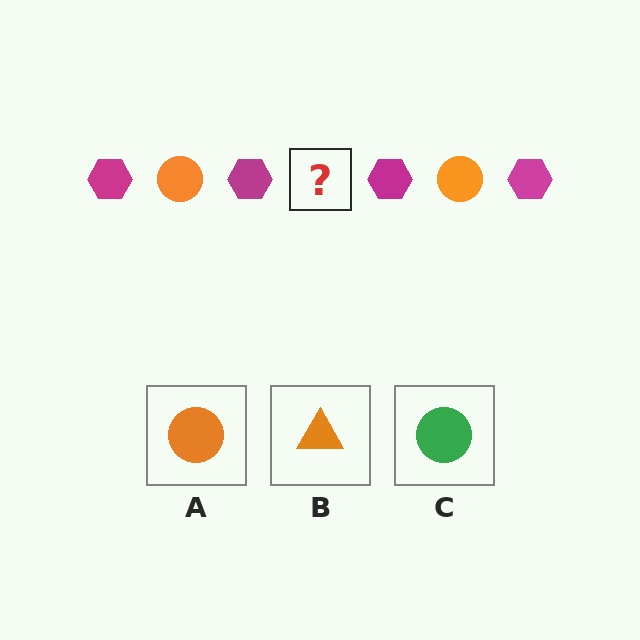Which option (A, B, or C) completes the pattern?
A.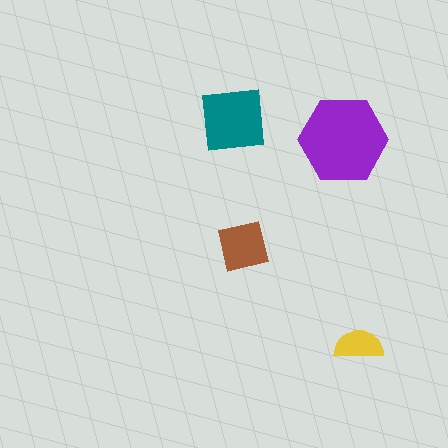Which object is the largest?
The purple hexagon.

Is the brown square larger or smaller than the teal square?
Smaller.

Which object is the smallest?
The yellow semicircle.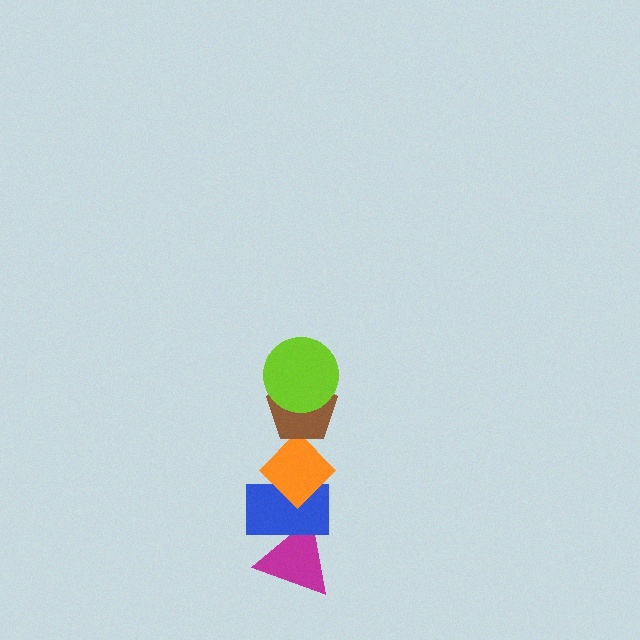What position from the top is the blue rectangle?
The blue rectangle is 4th from the top.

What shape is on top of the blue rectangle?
The orange diamond is on top of the blue rectangle.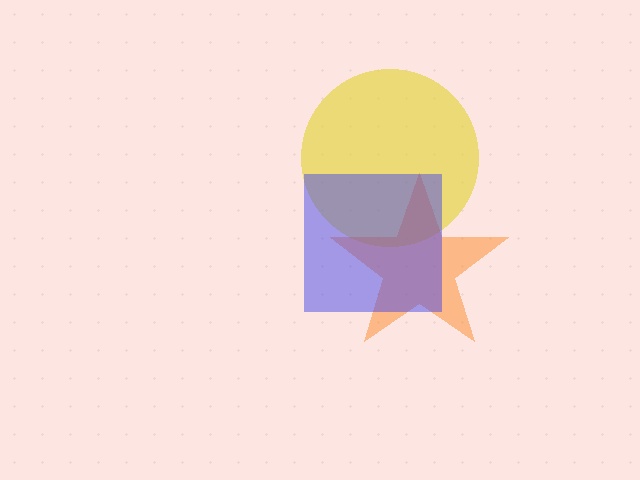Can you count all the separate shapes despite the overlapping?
Yes, there are 3 separate shapes.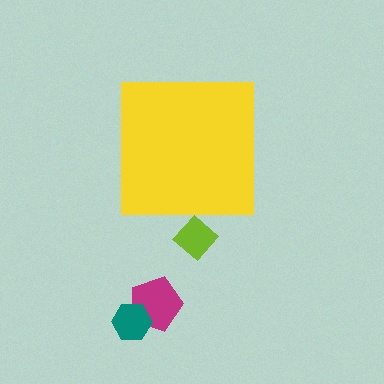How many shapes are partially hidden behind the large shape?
1 shape is partially hidden.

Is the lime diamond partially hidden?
Yes, the lime diamond is partially hidden behind the yellow square.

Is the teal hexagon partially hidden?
No, the teal hexagon is fully visible.